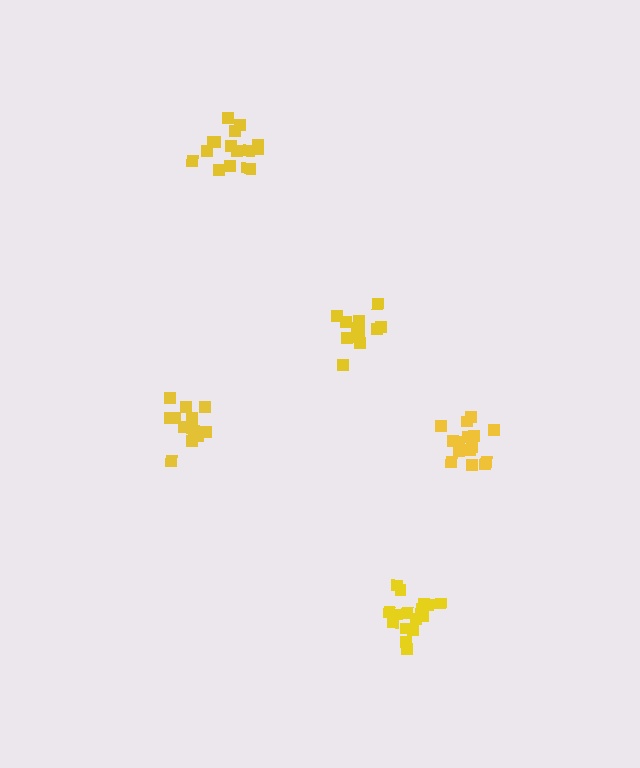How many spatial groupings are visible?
There are 5 spatial groupings.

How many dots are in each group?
Group 1: 16 dots, Group 2: 14 dots, Group 3: 17 dots, Group 4: 15 dots, Group 5: 12 dots (74 total).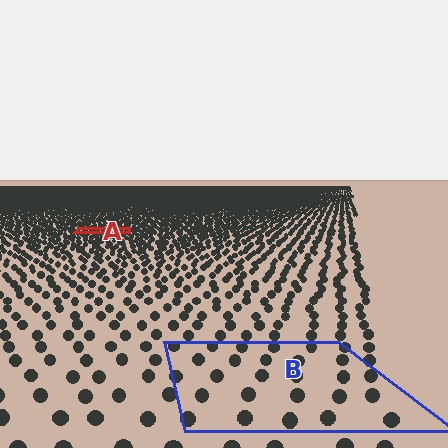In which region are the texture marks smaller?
The texture marks are smaller in region A, because it is farther away.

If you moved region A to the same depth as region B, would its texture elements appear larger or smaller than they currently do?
They would appear larger. At a closer depth, the same texture elements are projected at a bigger on-screen size.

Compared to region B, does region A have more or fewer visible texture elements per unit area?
Region A has more texture elements per unit area — they are packed more densely because it is farther away.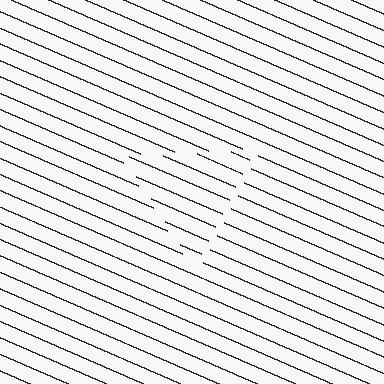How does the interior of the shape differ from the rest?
The interior of the shape contains the same grating, shifted by half a period — the contour is defined by the phase discontinuity where line-ends from the inner and outer gratings abut.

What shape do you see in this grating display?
An illusory triangle. The interior of the shape contains the same grating, shifted by half a period — the contour is defined by the phase discontinuity where line-ends from the inner and outer gratings abut.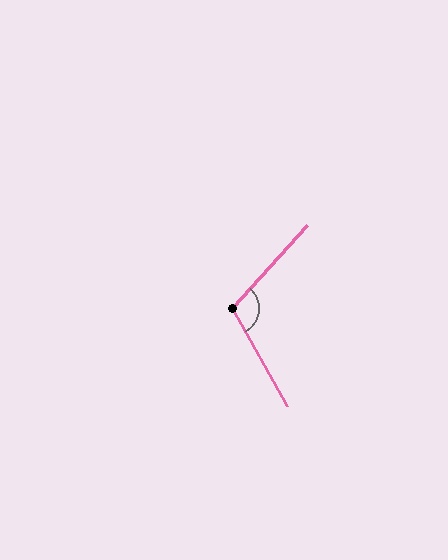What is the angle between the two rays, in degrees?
Approximately 108 degrees.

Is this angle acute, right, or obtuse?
It is obtuse.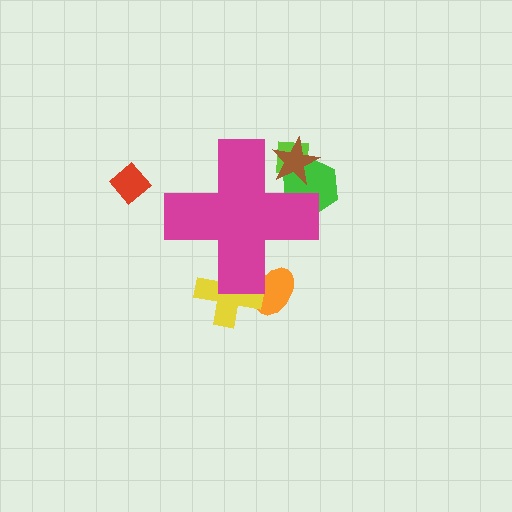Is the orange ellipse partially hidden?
Yes, the orange ellipse is partially hidden behind the magenta cross.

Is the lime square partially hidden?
Yes, the lime square is partially hidden behind the magenta cross.